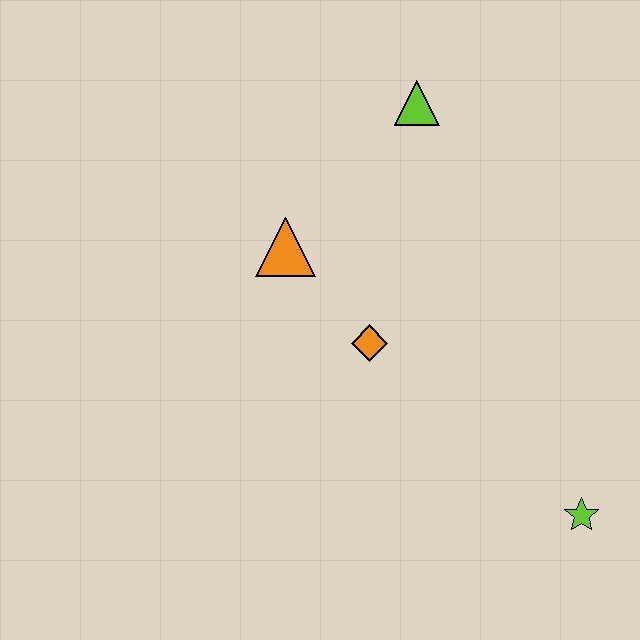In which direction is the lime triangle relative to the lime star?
The lime triangle is above the lime star.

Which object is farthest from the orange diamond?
The lime star is farthest from the orange diamond.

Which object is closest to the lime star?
The orange diamond is closest to the lime star.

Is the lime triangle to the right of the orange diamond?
Yes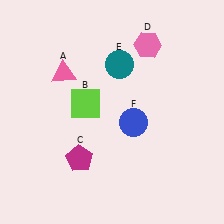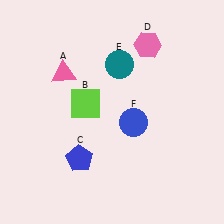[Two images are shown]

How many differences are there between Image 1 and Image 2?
There is 1 difference between the two images.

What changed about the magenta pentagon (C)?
In Image 1, C is magenta. In Image 2, it changed to blue.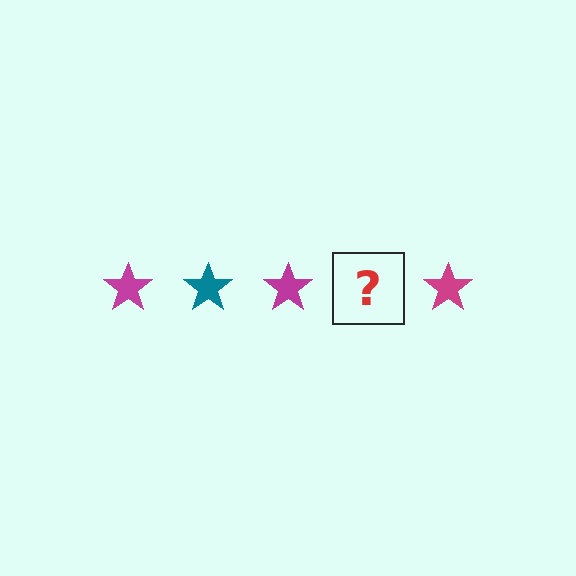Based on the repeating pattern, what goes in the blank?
The blank should be a teal star.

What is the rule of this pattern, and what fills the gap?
The rule is that the pattern cycles through magenta, teal stars. The gap should be filled with a teal star.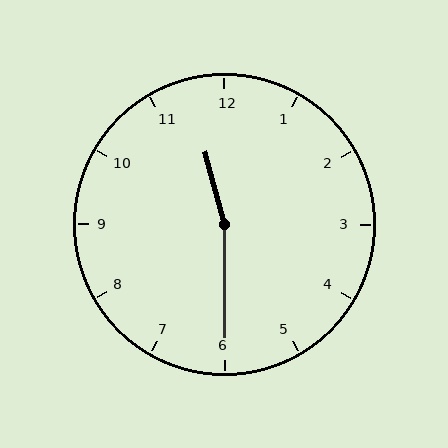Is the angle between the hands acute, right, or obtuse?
It is obtuse.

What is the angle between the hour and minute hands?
Approximately 165 degrees.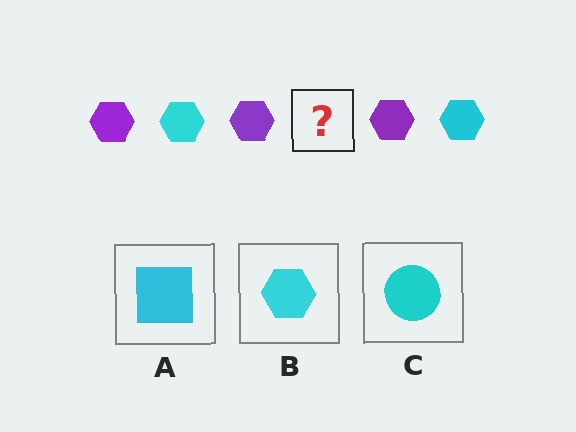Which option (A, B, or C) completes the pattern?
B.